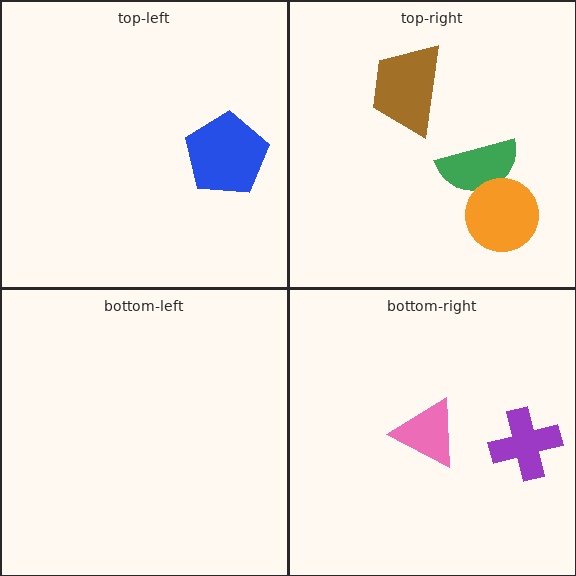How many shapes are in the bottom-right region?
2.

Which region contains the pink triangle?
The bottom-right region.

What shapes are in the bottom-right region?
The pink triangle, the purple cross.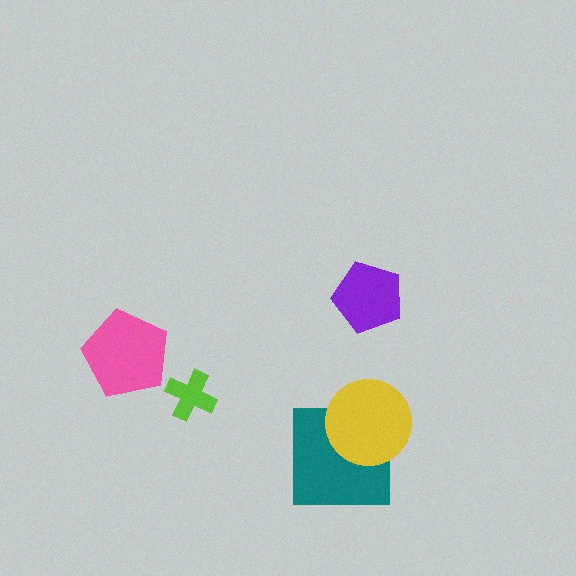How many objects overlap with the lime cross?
0 objects overlap with the lime cross.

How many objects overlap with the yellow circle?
1 object overlaps with the yellow circle.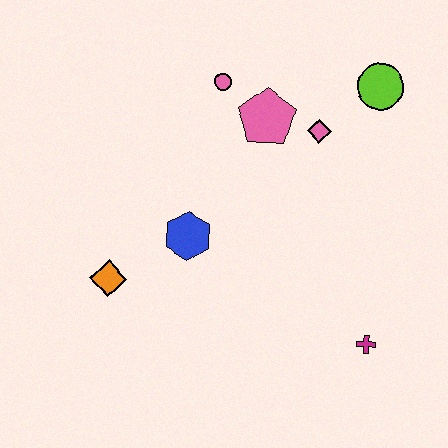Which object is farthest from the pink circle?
The magenta cross is farthest from the pink circle.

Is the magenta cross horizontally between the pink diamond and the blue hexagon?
No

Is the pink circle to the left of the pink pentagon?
Yes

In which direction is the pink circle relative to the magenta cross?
The pink circle is above the magenta cross.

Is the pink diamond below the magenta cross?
No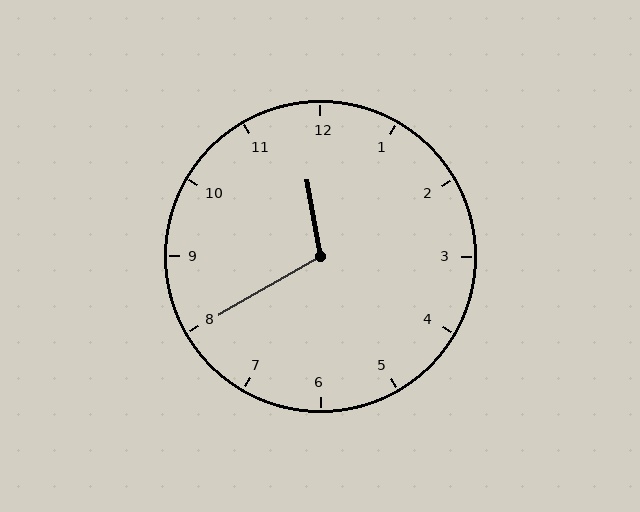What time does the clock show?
11:40.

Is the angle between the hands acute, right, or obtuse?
It is obtuse.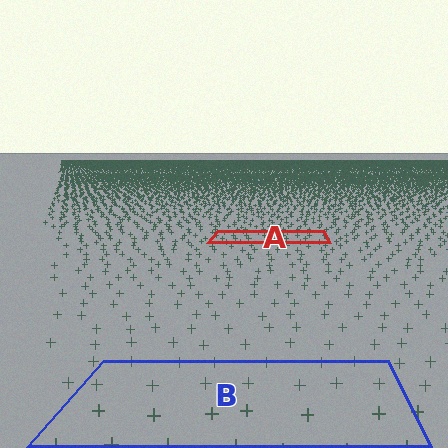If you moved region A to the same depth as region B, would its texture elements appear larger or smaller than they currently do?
They would appear larger. At a closer depth, the same texture elements are projected at a bigger on-screen size.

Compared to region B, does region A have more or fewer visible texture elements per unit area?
Region A has more texture elements per unit area — they are packed more densely because it is farther away.